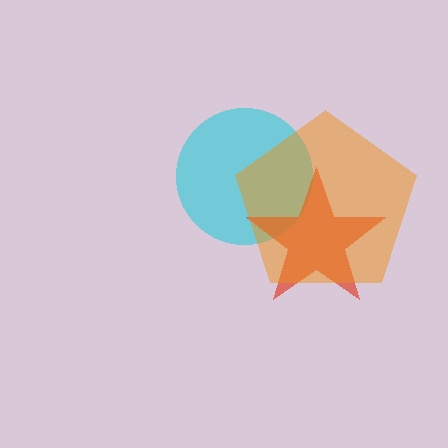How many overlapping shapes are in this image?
There are 3 overlapping shapes in the image.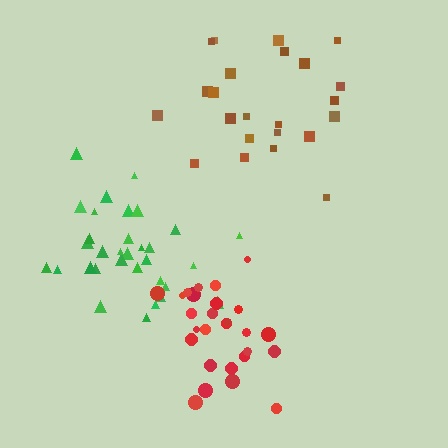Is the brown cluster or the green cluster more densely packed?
Green.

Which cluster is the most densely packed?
Red.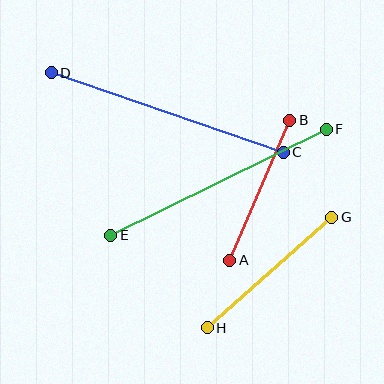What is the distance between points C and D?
The distance is approximately 245 pixels.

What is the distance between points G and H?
The distance is approximately 167 pixels.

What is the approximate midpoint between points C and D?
The midpoint is at approximately (167, 113) pixels.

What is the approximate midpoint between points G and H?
The midpoint is at approximately (269, 273) pixels.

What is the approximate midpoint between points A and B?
The midpoint is at approximately (260, 190) pixels.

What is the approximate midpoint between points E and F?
The midpoint is at approximately (219, 182) pixels.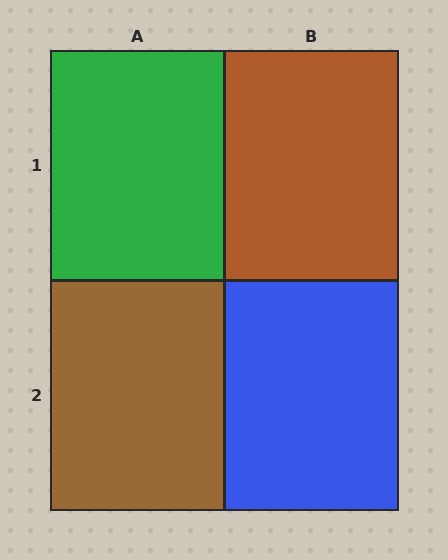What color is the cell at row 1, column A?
Green.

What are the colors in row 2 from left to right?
Brown, blue.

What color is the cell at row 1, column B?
Brown.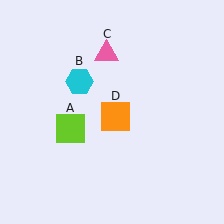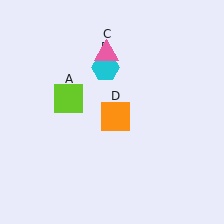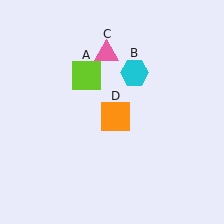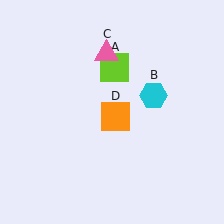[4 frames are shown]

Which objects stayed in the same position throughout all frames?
Pink triangle (object C) and orange square (object D) remained stationary.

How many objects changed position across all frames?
2 objects changed position: lime square (object A), cyan hexagon (object B).